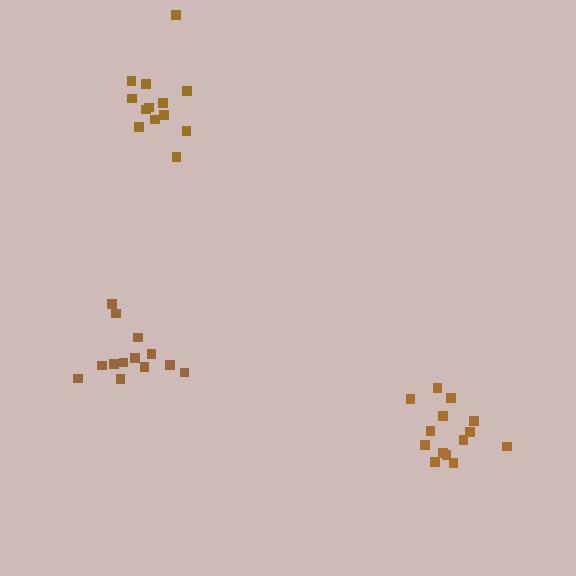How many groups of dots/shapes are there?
There are 3 groups.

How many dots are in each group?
Group 1: 13 dots, Group 2: 13 dots, Group 3: 14 dots (40 total).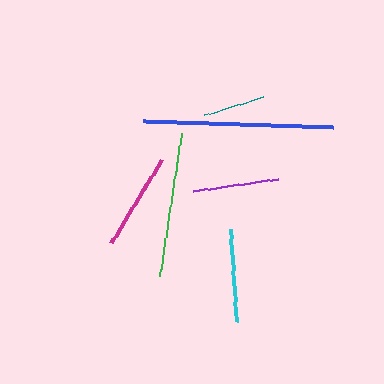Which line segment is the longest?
The blue line is the longest at approximately 190 pixels.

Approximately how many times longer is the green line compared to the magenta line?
The green line is approximately 1.5 times the length of the magenta line.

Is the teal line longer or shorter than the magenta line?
The magenta line is longer than the teal line.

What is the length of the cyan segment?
The cyan segment is approximately 92 pixels long.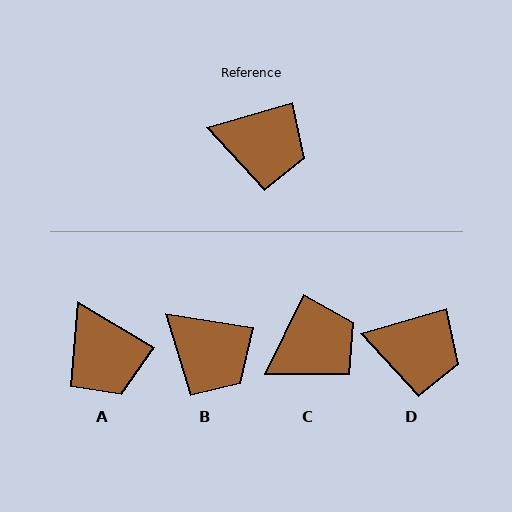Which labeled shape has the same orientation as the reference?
D.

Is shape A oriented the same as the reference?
No, it is off by about 47 degrees.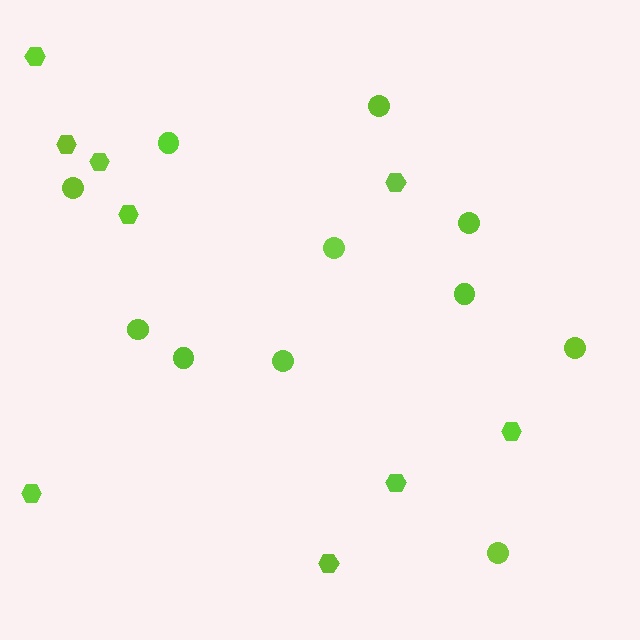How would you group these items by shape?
There are 2 groups: one group of circles (11) and one group of hexagons (9).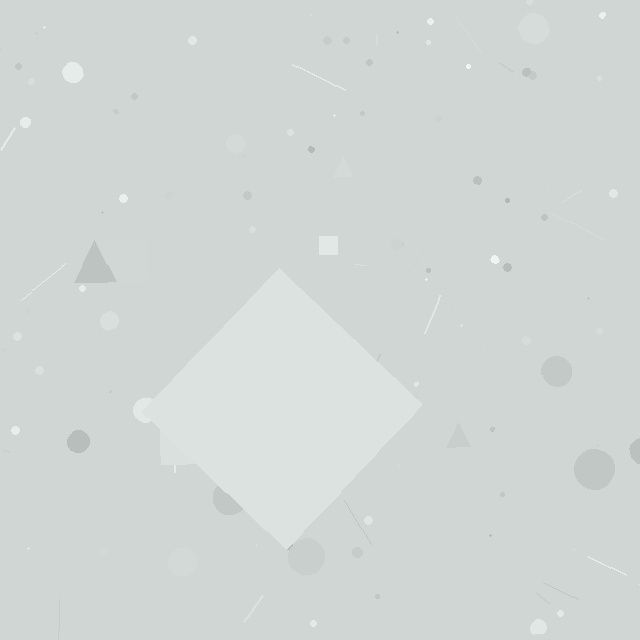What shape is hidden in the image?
A diamond is hidden in the image.